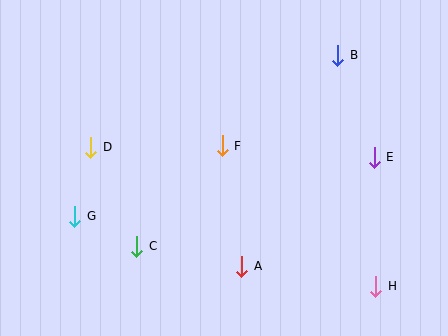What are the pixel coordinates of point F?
Point F is at (222, 146).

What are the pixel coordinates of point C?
Point C is at (137, 246).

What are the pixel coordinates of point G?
Point G is at (75, 216).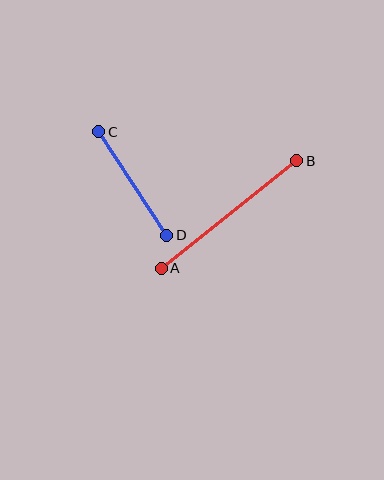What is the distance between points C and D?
The distance is approximately 124 pixels.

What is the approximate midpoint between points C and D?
The midpoint is at approximately (133, 184) pixels.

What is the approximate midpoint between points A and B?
The midpoint is at approximately (229, 214) pixels.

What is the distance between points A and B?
The distance is approximately 173 pixels.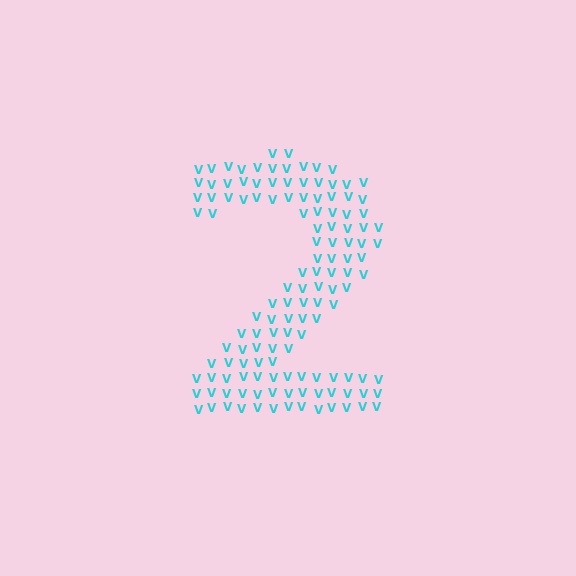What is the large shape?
The large shape is the digit 2.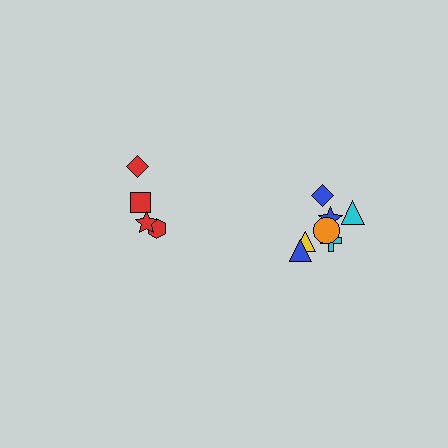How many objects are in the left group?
There are 4 objects.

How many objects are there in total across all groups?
There are 11 objects.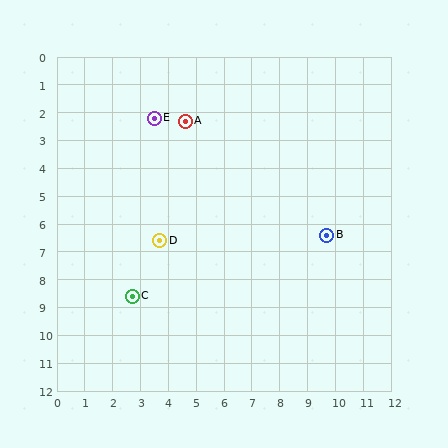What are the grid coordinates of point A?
Point A is at approximately (4.6, 2.3).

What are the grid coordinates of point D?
Point D is at approximately (3.7, 6.6).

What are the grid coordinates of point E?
Point E is at approximately (3.5, 2.2).